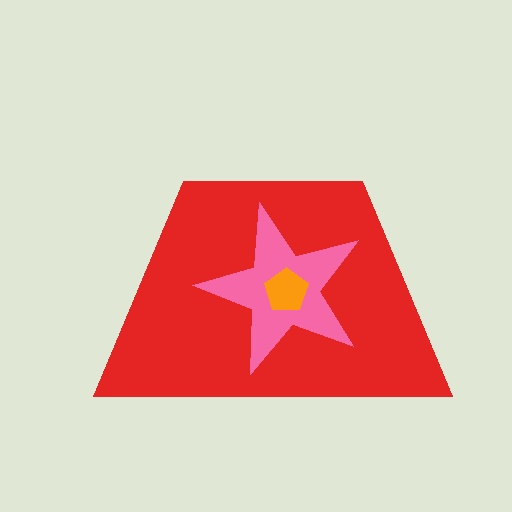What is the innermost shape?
The orange pentagon.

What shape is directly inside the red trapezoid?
The pink star.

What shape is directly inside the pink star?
The orange pentagon.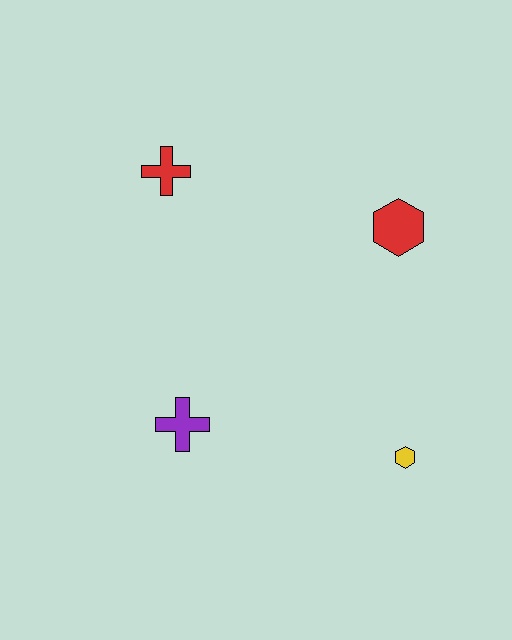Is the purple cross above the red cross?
No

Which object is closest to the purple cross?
The yellow hexagon is closest to the purple cross.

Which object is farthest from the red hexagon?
The purple cross is farthest from the red hexagon.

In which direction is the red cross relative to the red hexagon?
The red cross is to the left of the red hexagon.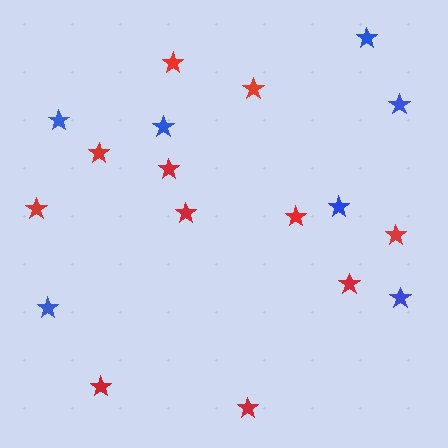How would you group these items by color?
There are 2 groups: one group of red stars (11) and one group of blue stars (7).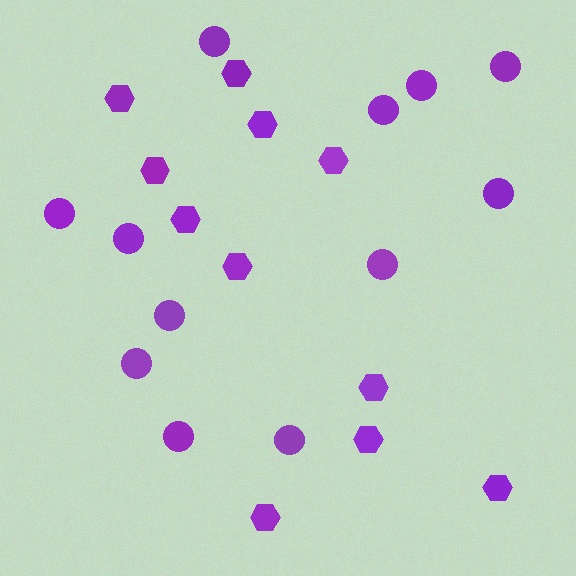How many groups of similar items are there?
There are 2 groups: one group of circles (12) and one group of hexagons (11).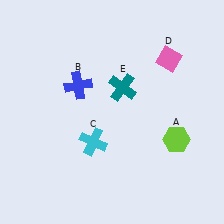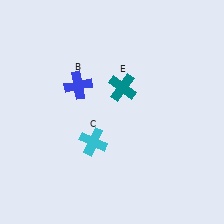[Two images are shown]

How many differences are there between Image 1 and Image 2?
There are 2 differences between the two images.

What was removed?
The lime hexagon (A), the pink diamond (D) were removed in Image 2.